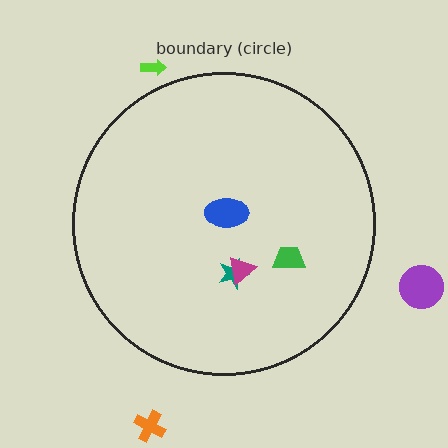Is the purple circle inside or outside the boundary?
Outside.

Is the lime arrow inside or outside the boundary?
Outside.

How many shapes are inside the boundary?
4 inside, 3 outside.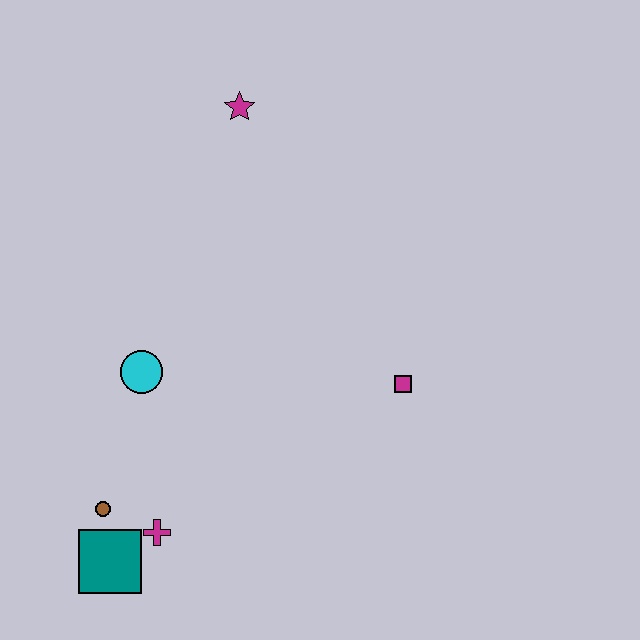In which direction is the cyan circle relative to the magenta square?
The cyan circle is to the left of the magenta square.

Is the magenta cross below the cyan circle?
Yes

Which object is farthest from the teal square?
The magenta star is farthest from the teal square.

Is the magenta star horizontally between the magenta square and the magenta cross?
Yes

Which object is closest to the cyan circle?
The brown circle is closest to the cyan circle.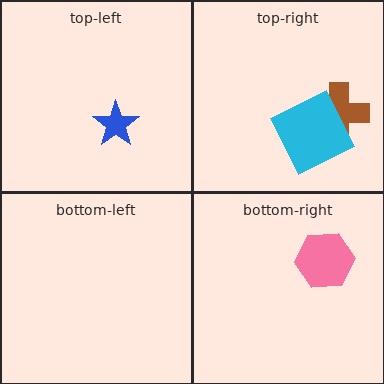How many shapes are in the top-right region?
2.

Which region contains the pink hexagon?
The bottom-right region.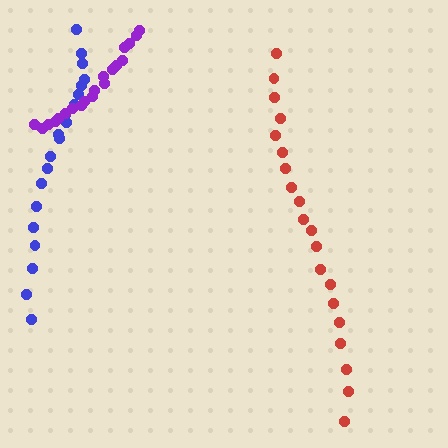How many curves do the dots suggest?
There are 3 distinct paths.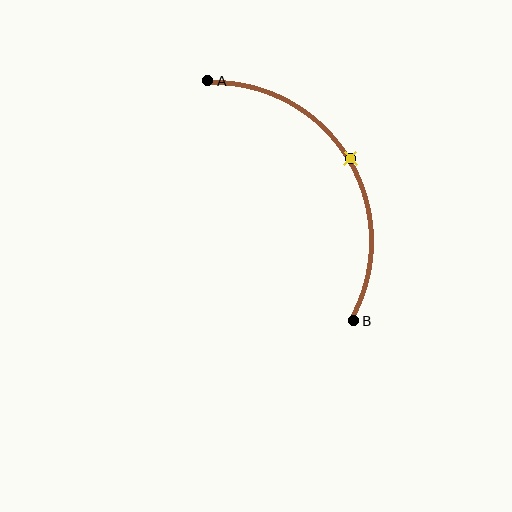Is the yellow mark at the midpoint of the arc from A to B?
Yes. The yellow mark lies on the arc at equal arc-length from both A and B — it is the arc midpoint.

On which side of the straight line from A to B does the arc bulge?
The arc bulges to the right of the straight line connecting A and B.